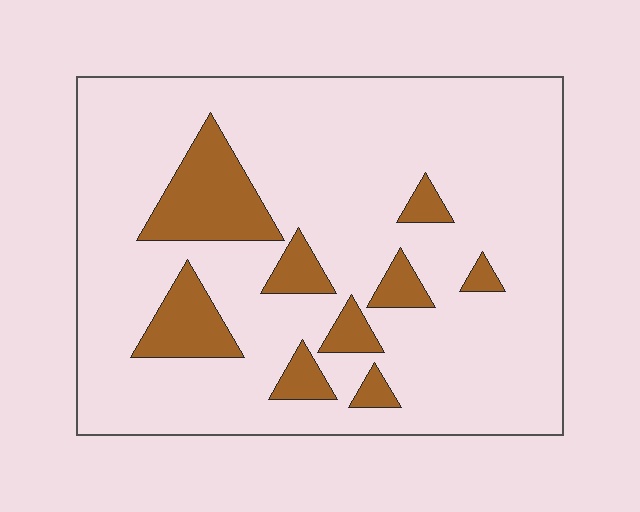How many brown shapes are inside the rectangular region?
9.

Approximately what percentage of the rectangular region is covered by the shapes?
Approximately 15%.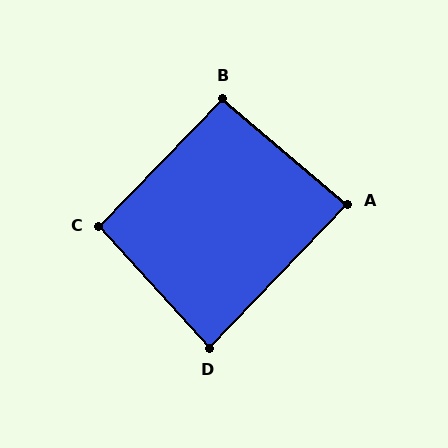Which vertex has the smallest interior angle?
D, at approximately 86 degrees.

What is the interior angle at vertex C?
Approximately 94 degrees (approximately right).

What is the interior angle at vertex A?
Approximately 86 degrees (approximately right).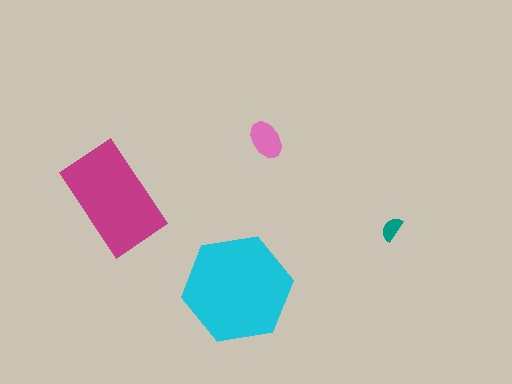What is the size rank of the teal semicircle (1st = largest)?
4th.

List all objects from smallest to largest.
The teal semicircle, the pink ellipse, the magenta rectangle, the cyan hexagon.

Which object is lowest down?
The cyan hexagon is bottommost.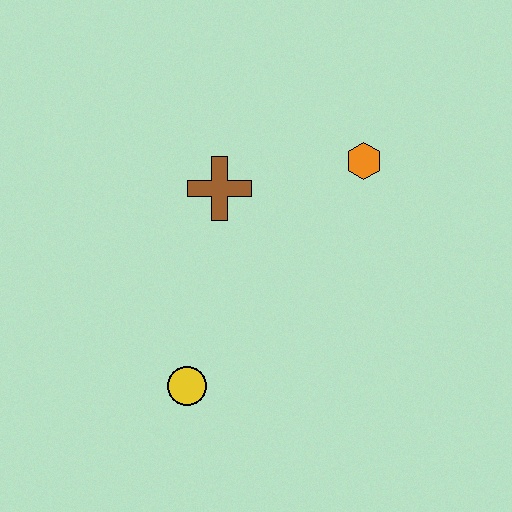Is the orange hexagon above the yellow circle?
Yes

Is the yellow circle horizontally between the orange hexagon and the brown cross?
No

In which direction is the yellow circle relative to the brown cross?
The yellow circle is below the brown cross.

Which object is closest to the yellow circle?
The brown cross is closest to the yellow circle.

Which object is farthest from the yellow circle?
The orange hexagon is farthest from the yellow circle.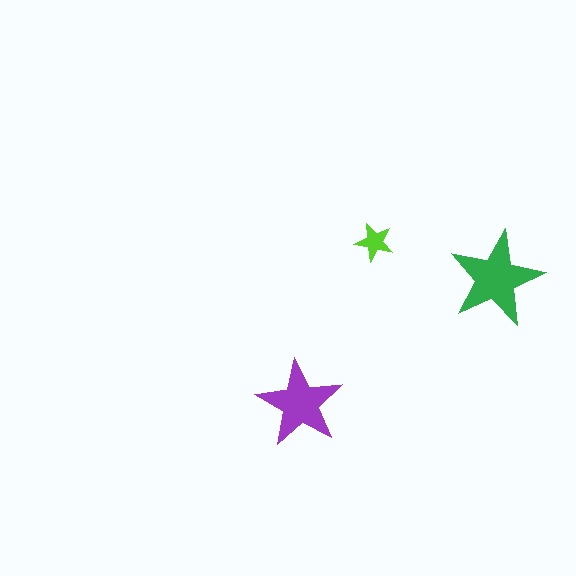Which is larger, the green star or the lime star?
The green one.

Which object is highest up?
The lime star is topmost.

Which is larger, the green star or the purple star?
The green one.